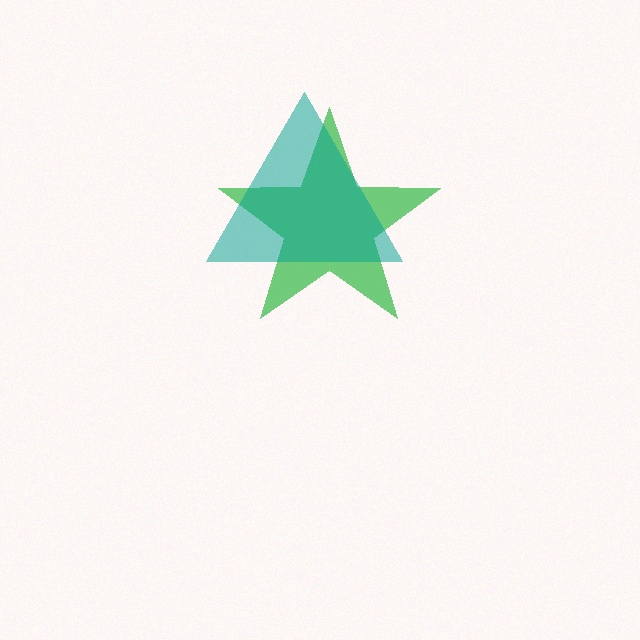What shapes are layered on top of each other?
The layered shapes are: a green star, a teal triangle.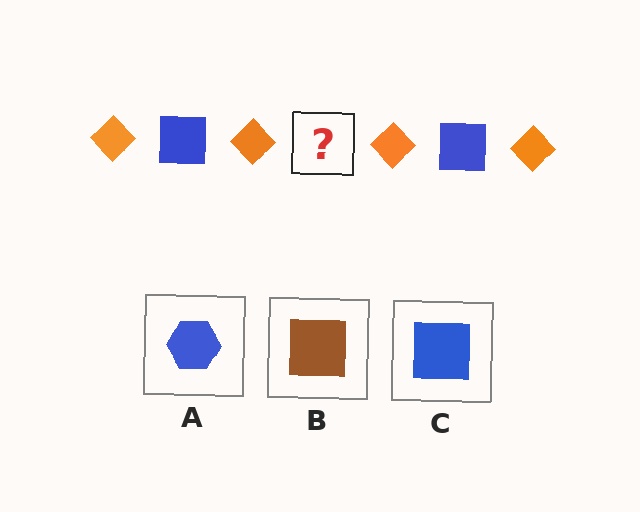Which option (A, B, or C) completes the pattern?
C.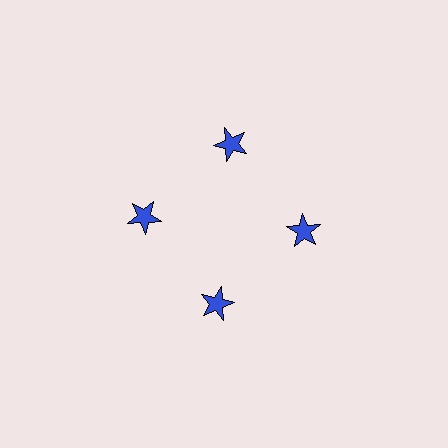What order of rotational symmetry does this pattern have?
This pattern has 4-fold rotational symmetry.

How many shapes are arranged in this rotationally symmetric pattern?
There are 4 shapes, arranged in 4 groups of 1.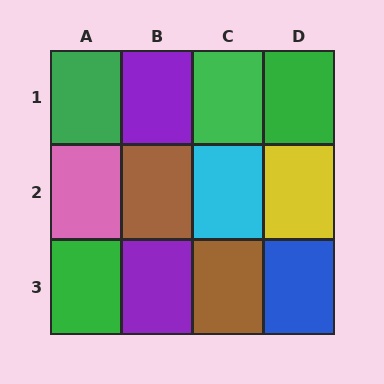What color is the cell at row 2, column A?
Pink.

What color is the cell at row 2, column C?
Cyan.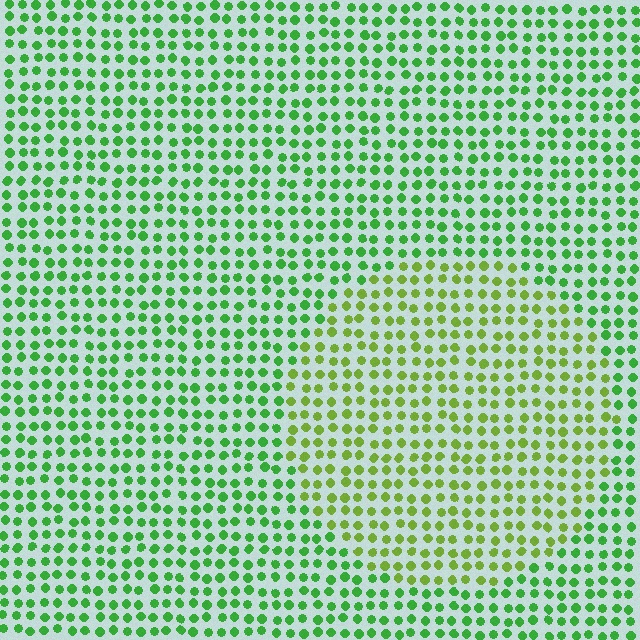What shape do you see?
I see a circle.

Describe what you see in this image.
The image is filled with small green elements in a uniform arrangement. A circle-shaped region is visible where the elements are tinted to a slightly different hue, forming a subtle color boundary.